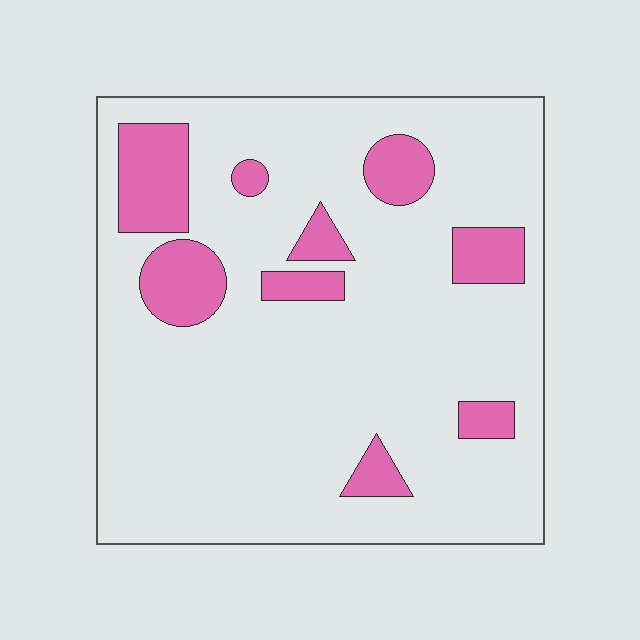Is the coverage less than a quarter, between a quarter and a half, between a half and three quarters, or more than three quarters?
Less than a quarter.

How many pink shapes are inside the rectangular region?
9.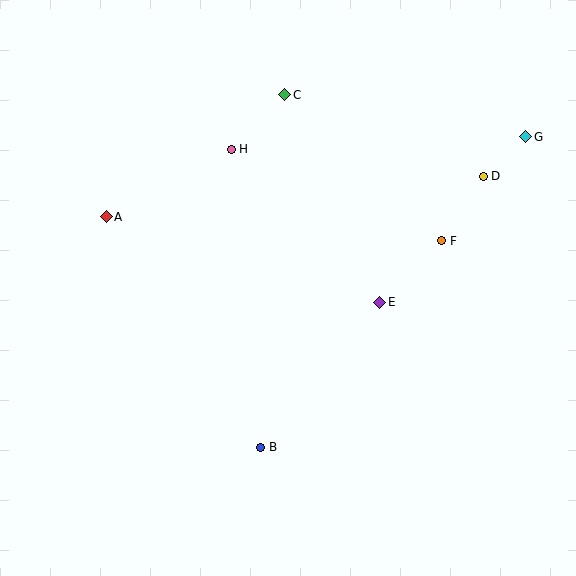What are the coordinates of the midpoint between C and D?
The midpoint between C and D is at (384, 136).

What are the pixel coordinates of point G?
Point G is at (526, 137).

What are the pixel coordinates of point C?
Point C is at (285, 95).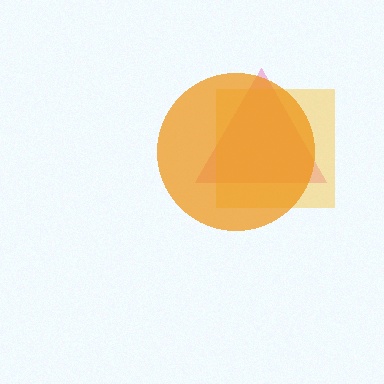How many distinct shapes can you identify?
There are 3 distinct shapes: a pink triangle, a yellow square, an orange circle.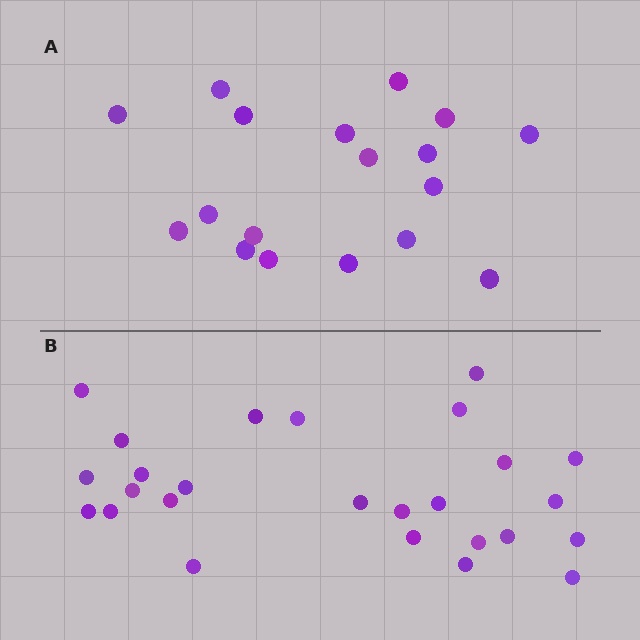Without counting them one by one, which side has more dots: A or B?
Region B (the bottom region) has more dots.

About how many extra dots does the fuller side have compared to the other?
Region B has roughly 8 or so more dots than region A.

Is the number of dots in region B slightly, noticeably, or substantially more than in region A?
Region B has noticeably more, but not dramatically so. The ratio is roughly 1.4 to 1.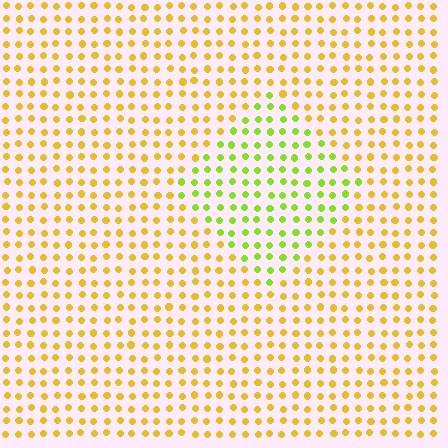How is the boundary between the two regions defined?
The boundary is defined purely by a slight shift in hue (about 43 degrees). Spacing, size, and orientation are identical on both sides.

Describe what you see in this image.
The image is filled with small yellow elements in a uniform arrangement. A diamond-shaped region is visible where the elements are tinted to a slightly different hue, forming a subtle color boundary.